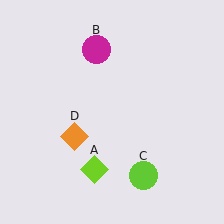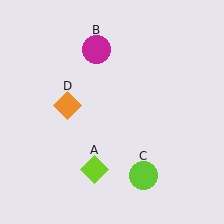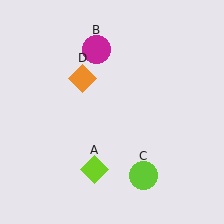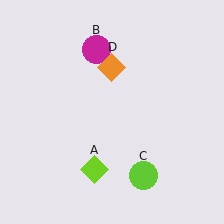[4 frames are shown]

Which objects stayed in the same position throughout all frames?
Lime diamond (object A) and magenta circle (object B) and lime circle (object C) remained stationary.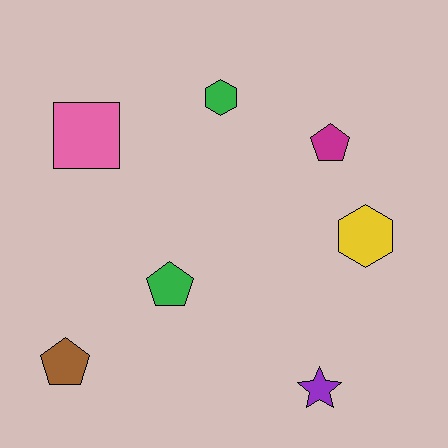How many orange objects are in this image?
There are no orange objects.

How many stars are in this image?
There is 1 star.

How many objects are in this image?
There are 7 objects.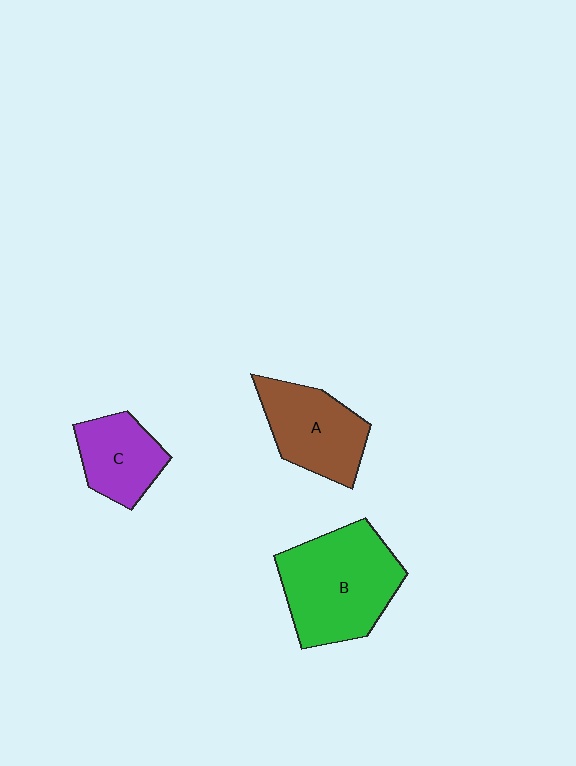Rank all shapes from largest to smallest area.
From largest to smallest: B (green), A (brown), C (purple).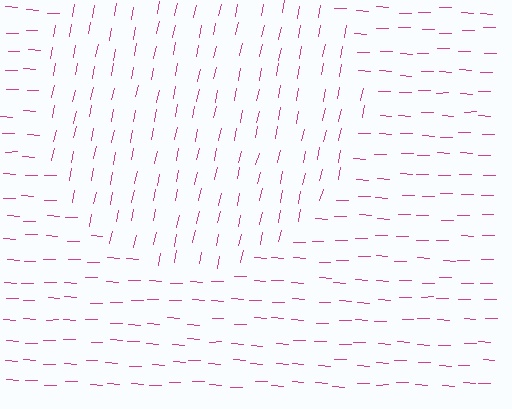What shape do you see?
I see a circle.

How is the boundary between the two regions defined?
The boundary is defined purely by a change in line orientation (approximately 79 degrees difference). All lines are the same color and thickness.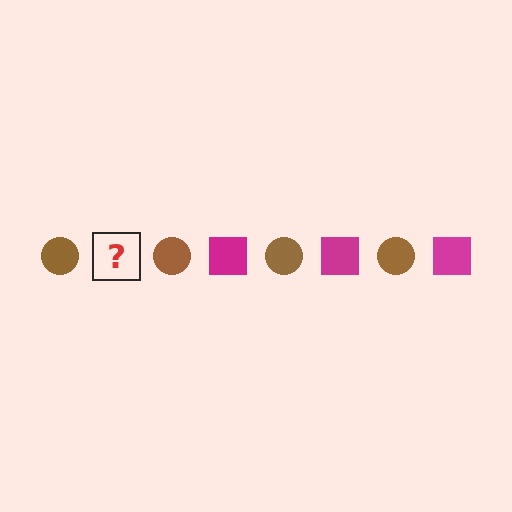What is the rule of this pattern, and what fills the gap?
The rule is that the pattern alternates between brown circle and magenta square. The gap should be filled with a magenta square.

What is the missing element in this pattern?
The missing element is a magenta square.